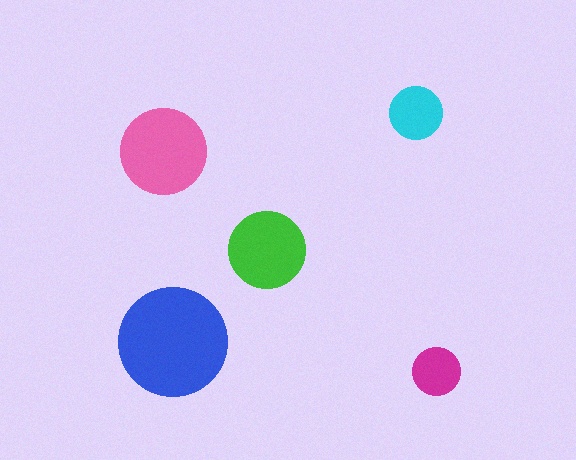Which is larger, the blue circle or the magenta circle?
The blue one.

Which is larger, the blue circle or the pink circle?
The blue one.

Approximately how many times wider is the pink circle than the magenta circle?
About 2 times wider.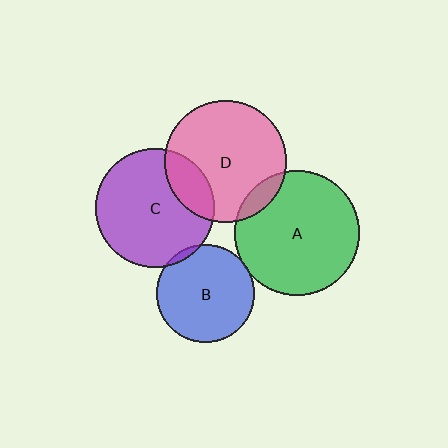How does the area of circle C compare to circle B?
Approximately 1.5 times.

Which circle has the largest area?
Circle A (green).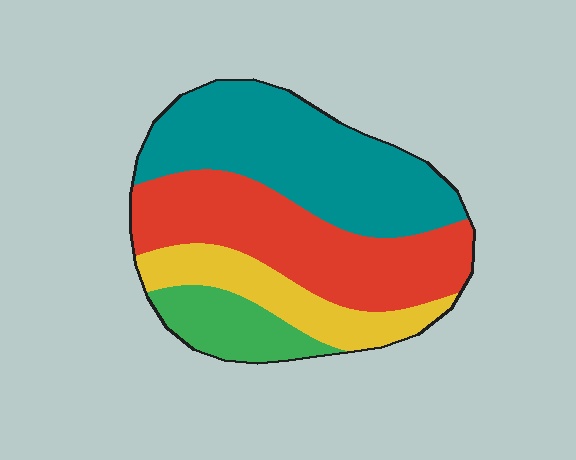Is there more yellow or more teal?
Teal.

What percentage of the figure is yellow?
Yellow covers about 15% of the figure.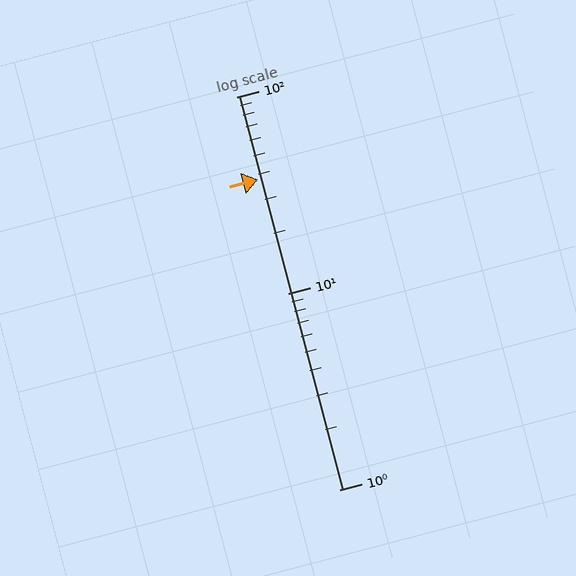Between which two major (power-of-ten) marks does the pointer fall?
The pointer is between 10 and 100.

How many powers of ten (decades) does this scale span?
The scale spans 2 decades, from 1 to 100.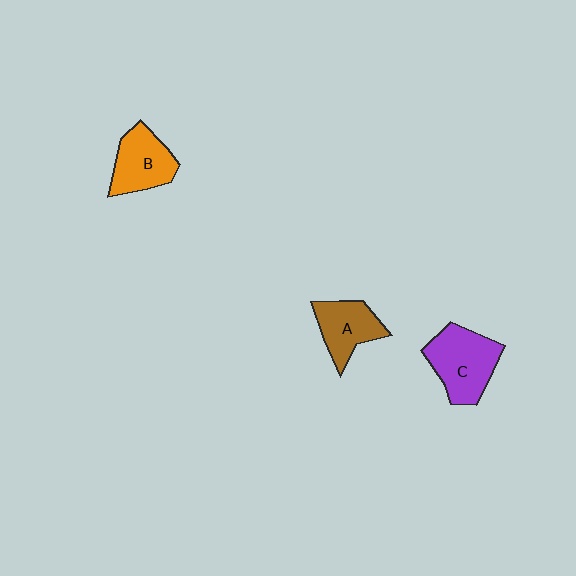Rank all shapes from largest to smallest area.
From largest to smallest: C (purple), B (orange), A (brown).